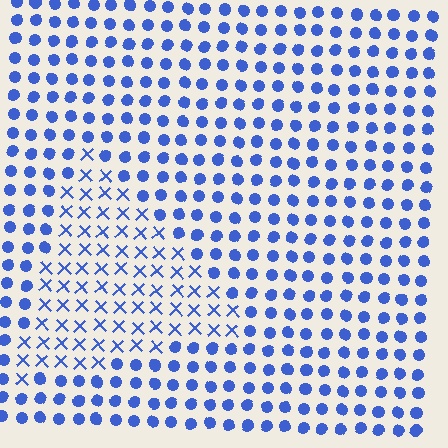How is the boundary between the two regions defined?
The boundary is defined by a change in element shape: X marks inside vs. circles outside. All elements share the same color and spacing.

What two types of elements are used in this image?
The image uses X marks inside the triangle region and circles outside it.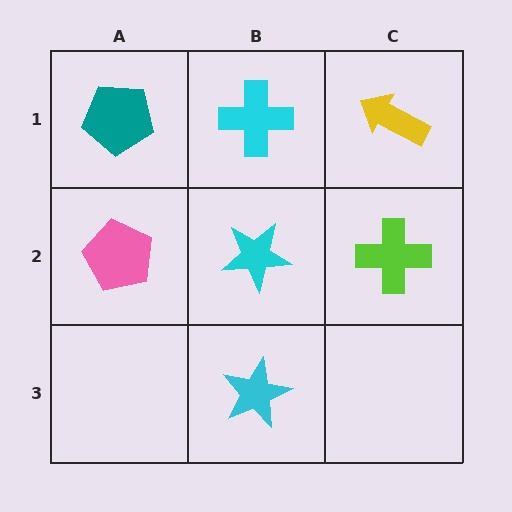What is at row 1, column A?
A teal pentagon.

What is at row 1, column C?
A yellow arrow.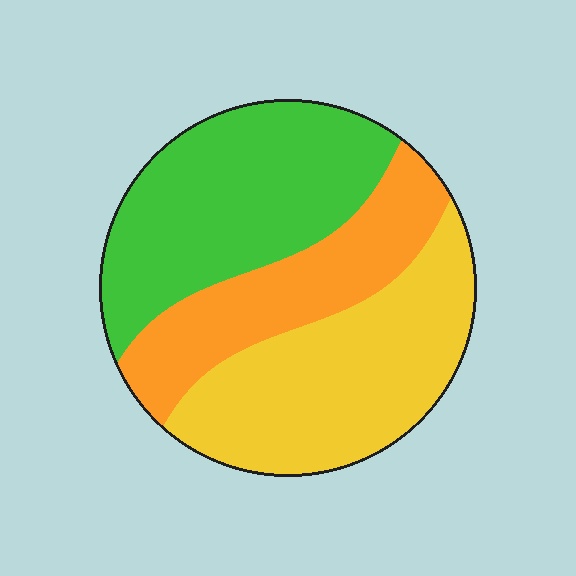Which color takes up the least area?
Orange, at roughly 25%.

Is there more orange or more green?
Green.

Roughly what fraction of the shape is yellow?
Yellow covers roughly 35% of the shape.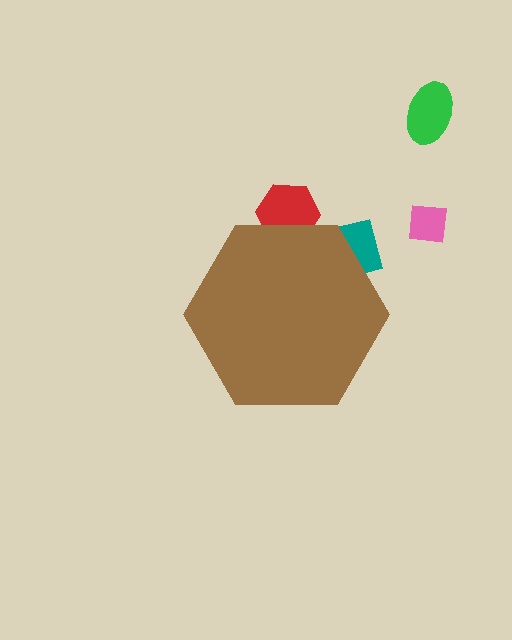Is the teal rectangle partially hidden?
Yes, the teal rectangle is partially hidden behind the brown hexagon.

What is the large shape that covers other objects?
A brown hexagon.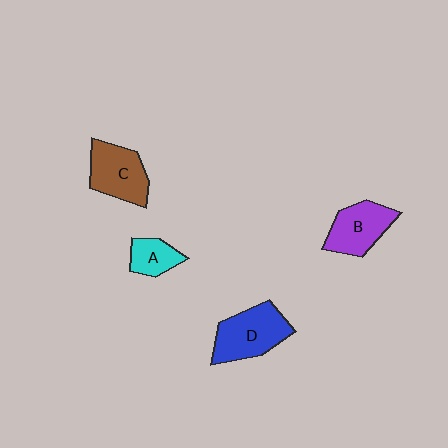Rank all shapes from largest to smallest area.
From largest to smallest: D (blue), C (brown), B (purple), A (cyan).